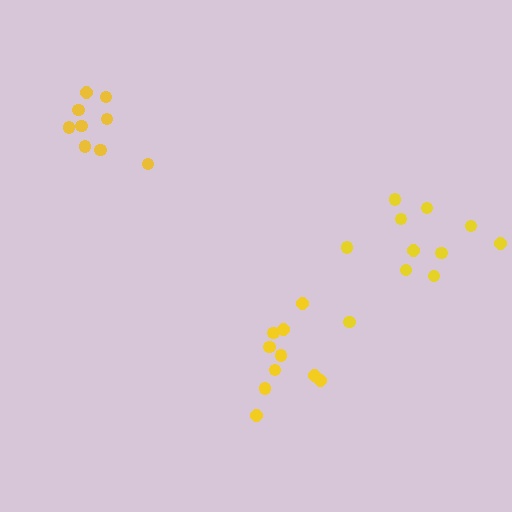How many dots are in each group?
Group 1: 10 dots, Group 2: 11 dots, Group 3: 9 dots (30 total).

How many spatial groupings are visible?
There are 3 spatial groupings.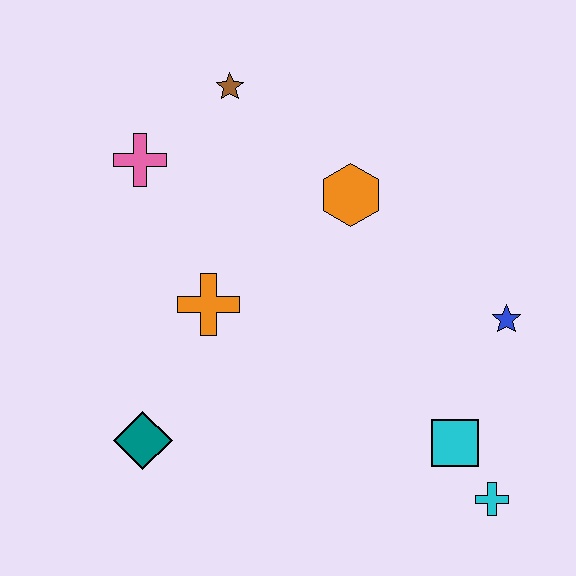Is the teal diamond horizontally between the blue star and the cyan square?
No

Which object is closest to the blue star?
The cyan square is closest to the blue star.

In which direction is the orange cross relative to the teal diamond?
The orange cross is above the teal diamond.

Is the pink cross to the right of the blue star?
No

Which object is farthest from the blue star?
The pink cross is farthest from the blue star.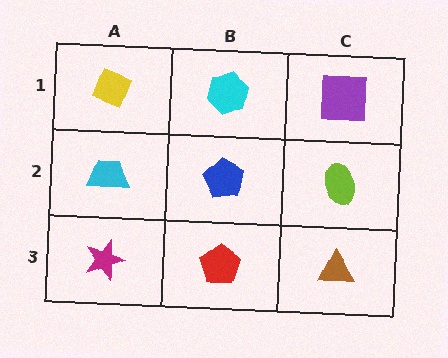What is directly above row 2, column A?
A yellow diamond.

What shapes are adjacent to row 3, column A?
A cyan trapezoid (row 2, column A), a red pentagon (row 3, column B).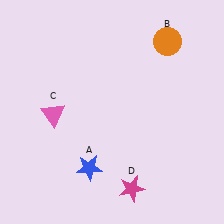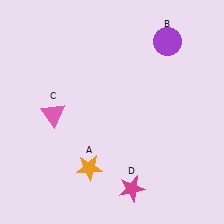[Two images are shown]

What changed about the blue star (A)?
In Image 1, A is blue. In Image 2, it changed to orange.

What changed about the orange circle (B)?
In Image 1, B is orange. In Image 2, it changed to purple.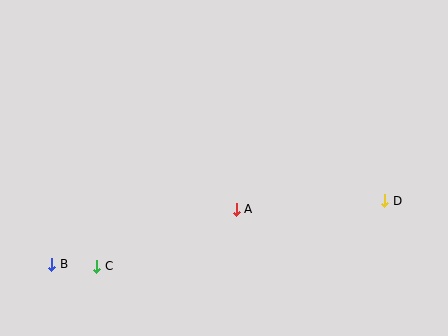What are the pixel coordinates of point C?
Point C is at (97, 266).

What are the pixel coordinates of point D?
Point D is at (385, 201).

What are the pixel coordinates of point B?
Point B is at (52, 264).